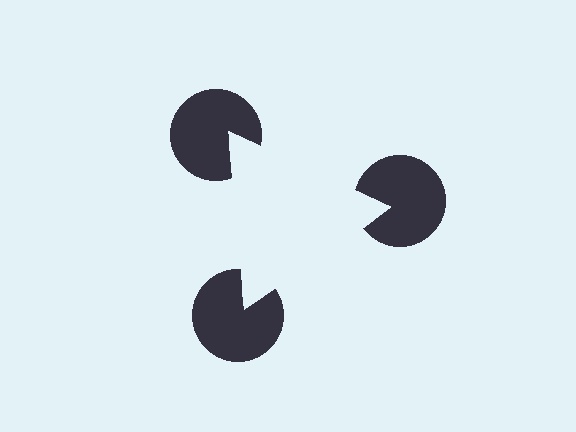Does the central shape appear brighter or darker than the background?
It typically appears slightly brighter than the background, even though no actual brightness change is drawn.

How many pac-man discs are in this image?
There are 3 — one at each vertex of the illusory triangle.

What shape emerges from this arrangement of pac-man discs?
An illusory triangle — its edges are inferred from the aligned wedge cuts in the pac-man discs, not physically drawn.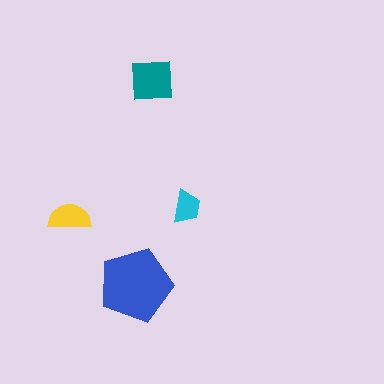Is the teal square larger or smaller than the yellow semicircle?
Larger.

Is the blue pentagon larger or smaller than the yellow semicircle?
Larger.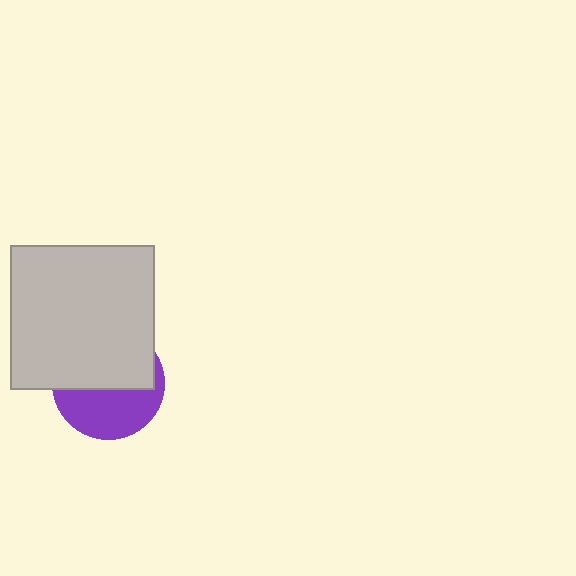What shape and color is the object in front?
The object in front is a light gray square.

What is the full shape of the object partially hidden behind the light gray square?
The partially hidden object is a purple circle.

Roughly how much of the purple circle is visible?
About half of it is visible (roughly 46%).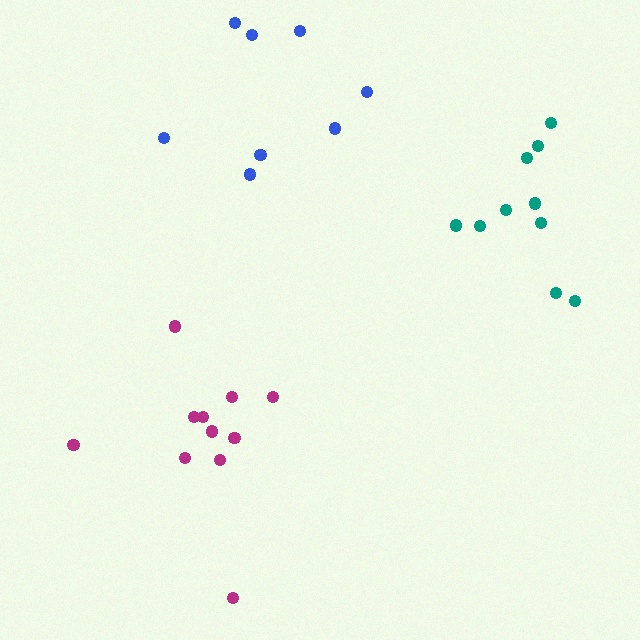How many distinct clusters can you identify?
There are 3 distinct clusters.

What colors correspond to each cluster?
The clusters are colored: teal, magenta, blue.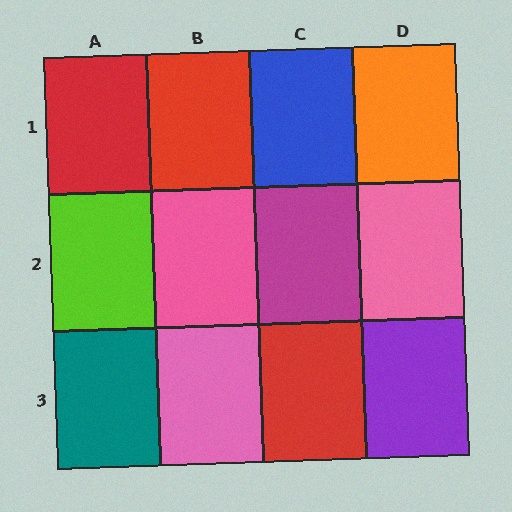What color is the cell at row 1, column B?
Red.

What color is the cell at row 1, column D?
Orange.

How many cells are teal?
1 cell is teal.